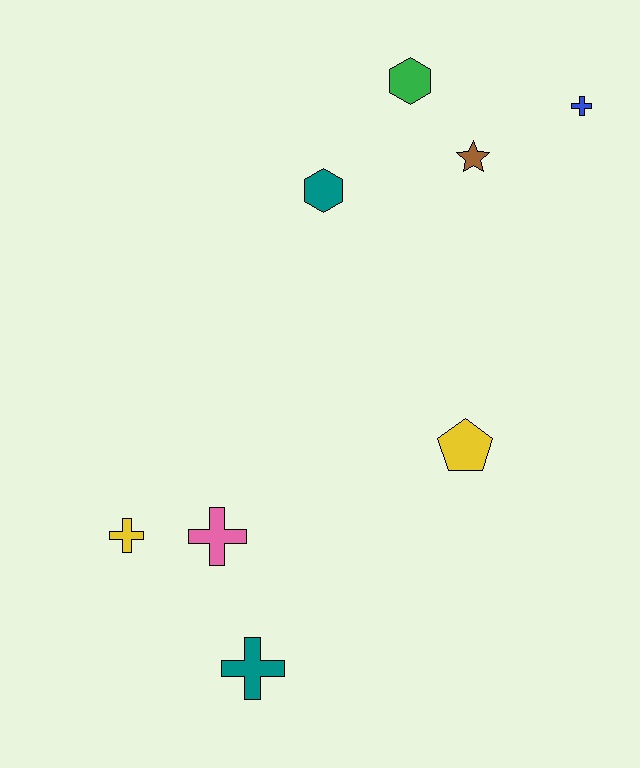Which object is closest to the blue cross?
The brown star is closest to the blue cross.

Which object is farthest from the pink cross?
The blue cross is farthest from the pink cross.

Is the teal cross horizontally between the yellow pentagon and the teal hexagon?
No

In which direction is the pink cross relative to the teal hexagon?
The pink cross is below the teal hexagon.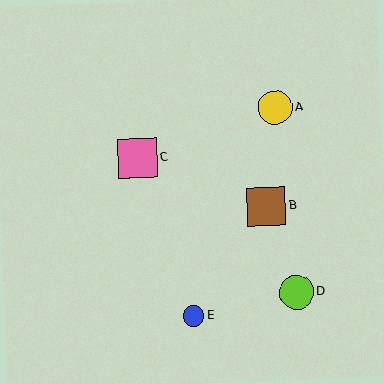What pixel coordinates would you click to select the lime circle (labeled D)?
Click at (297, 292) to select the lime circle D.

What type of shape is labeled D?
Shape D is a lime circle.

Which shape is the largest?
The pink square (labeled C) is the largest.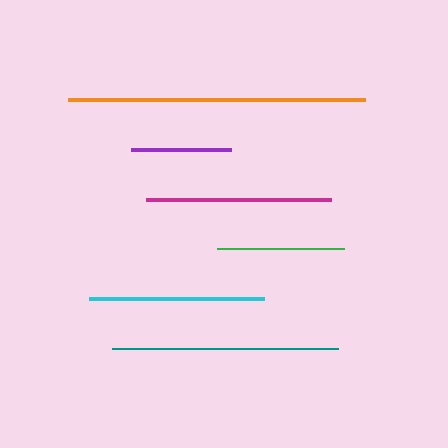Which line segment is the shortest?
The purple line is the shortest at approximately 100 pixels.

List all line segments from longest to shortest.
From longest to shortest: orange, teal, magenta, cyan, green, purple.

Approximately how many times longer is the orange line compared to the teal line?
The orange line is approximately 1.3 times the length of the teal line.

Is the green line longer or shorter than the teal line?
The teal line is longer than the green line.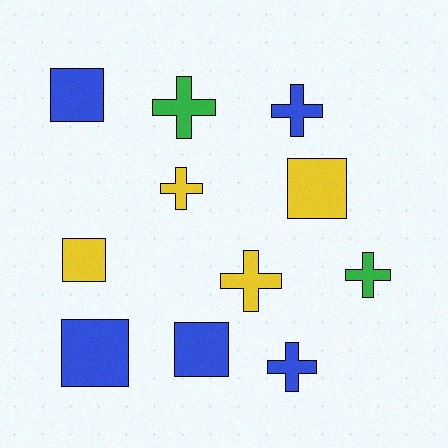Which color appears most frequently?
Blue, with 5 objects.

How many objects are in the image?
There are 11 objects.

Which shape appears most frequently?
Cross, with 6 objects.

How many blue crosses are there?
There are 2 blue crosses.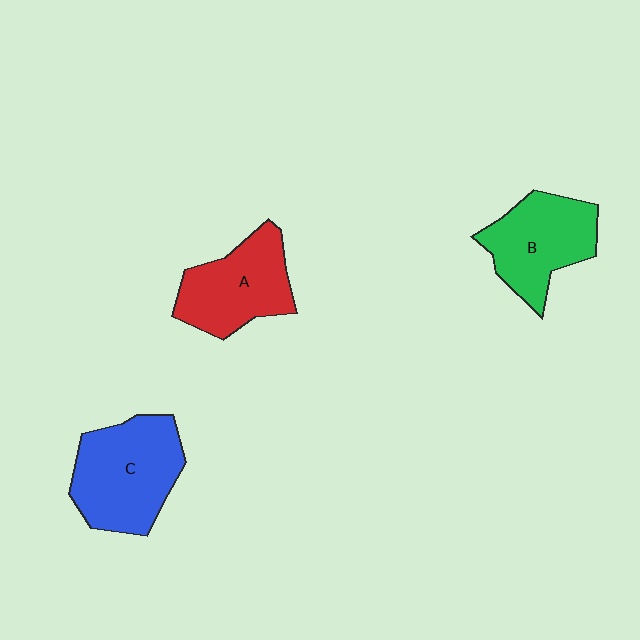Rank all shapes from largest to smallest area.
From largest to smallest: C (blue), B (green), A (red).